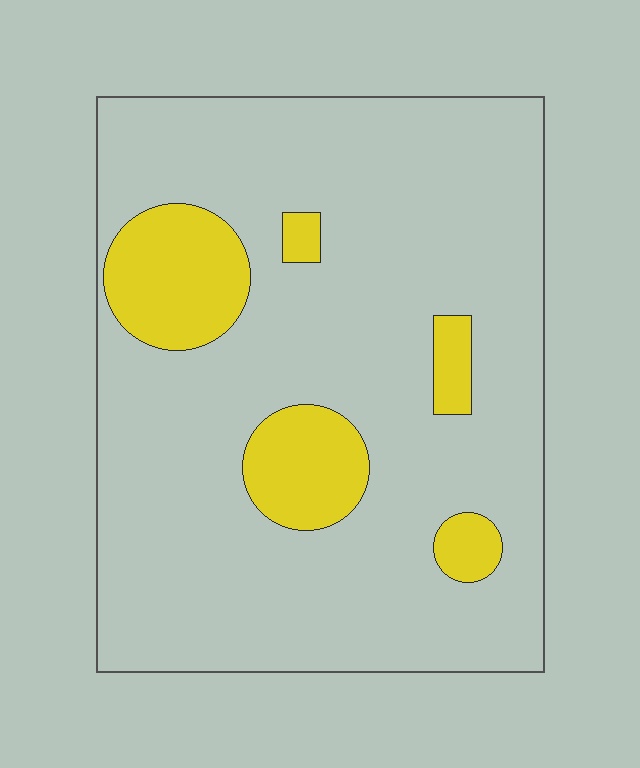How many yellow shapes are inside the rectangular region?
5.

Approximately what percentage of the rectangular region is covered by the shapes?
Approximately 15%.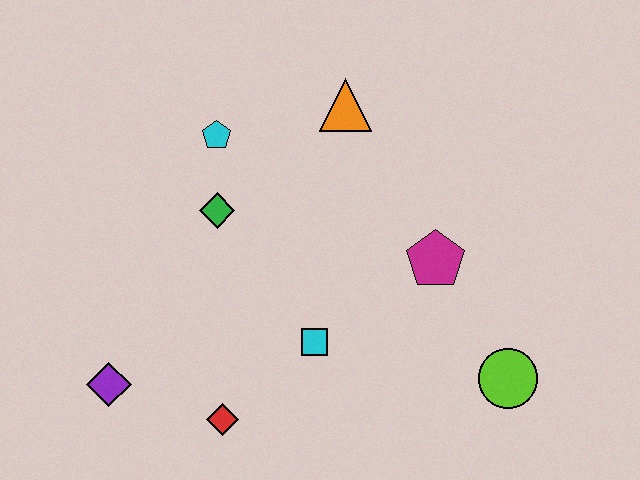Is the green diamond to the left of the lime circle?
Yes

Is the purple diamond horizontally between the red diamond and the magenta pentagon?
No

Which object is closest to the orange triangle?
The cyan pentagon is closest to the orange triangle.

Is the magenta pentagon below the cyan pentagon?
Yes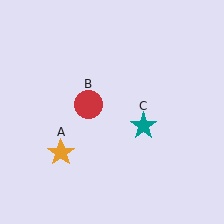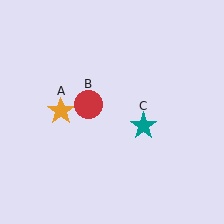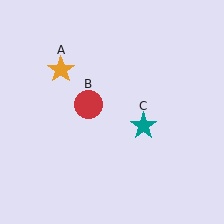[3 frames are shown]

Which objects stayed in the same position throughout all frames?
Red circle (object B) and teal star (object C) remained stationary.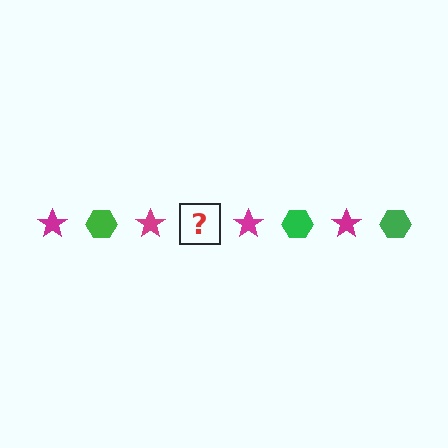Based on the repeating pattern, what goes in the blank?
The blank should be a green hexagon.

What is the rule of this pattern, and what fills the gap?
The rule is that the pattern alternates between magenta star and green hexagon. The gap should be filled with a green hexagon.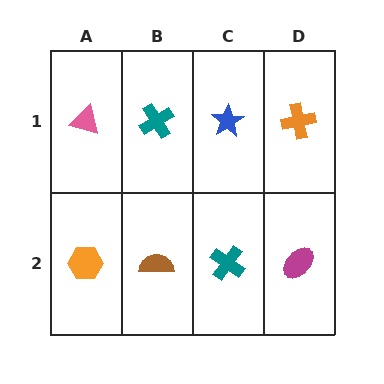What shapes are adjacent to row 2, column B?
A teal cross (row 1, column B), an orange hexagon (row 2, column A), a teal cross (row 2, column C).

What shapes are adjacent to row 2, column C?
A blue star (row 1, column C), a brown semicircle (row 2, column B), a magenta ellipse (row 2, column D).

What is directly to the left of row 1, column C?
A teal cross.